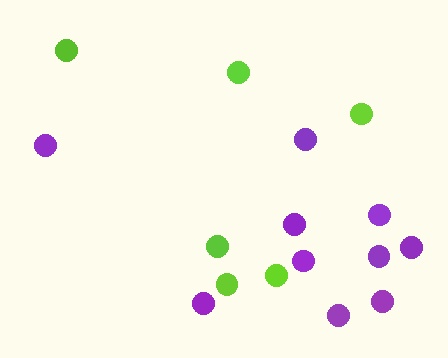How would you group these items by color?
There are 2 groups: one group of purple circles (10) and one group of lime circles (6).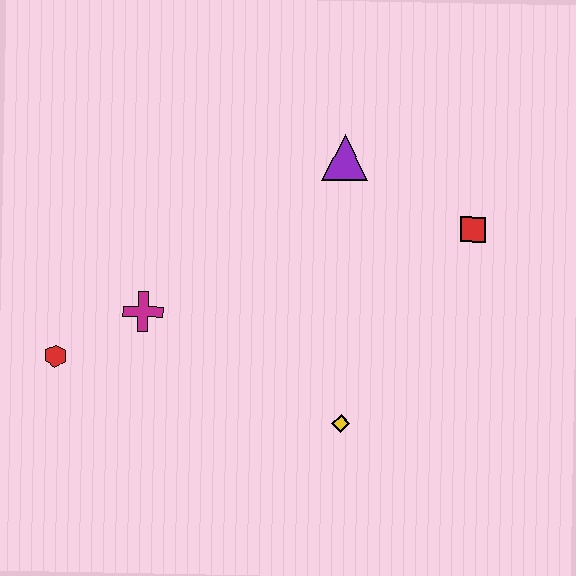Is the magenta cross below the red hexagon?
No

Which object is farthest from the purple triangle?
The red hexagon is farthest from the purple triangle.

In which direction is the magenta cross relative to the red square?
The magenta cross is to the left of the red square.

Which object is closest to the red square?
The purple triangle is closest to the red square.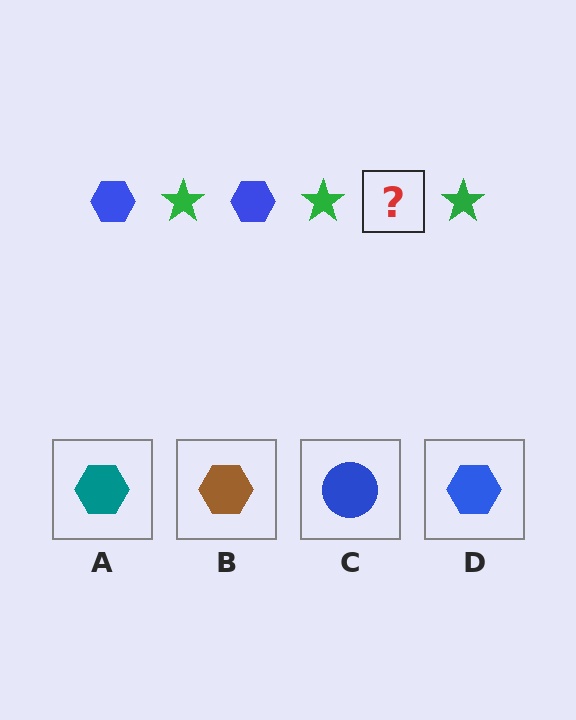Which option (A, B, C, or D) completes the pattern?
D.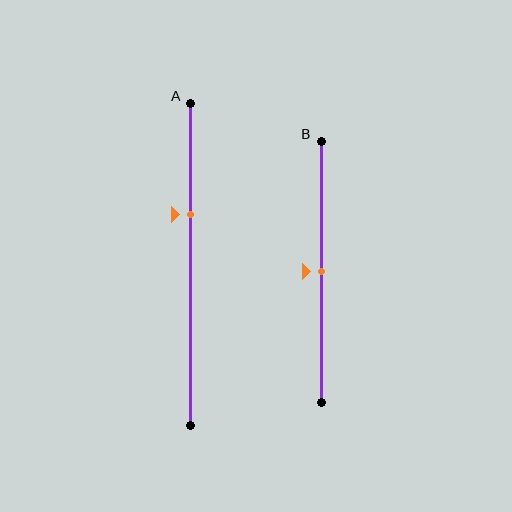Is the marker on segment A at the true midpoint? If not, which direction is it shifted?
No, the marker on segment A is shifted upward by about 15% of the segment length.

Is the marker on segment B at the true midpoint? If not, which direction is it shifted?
Yes, the marker on segment B is at the true midpoint.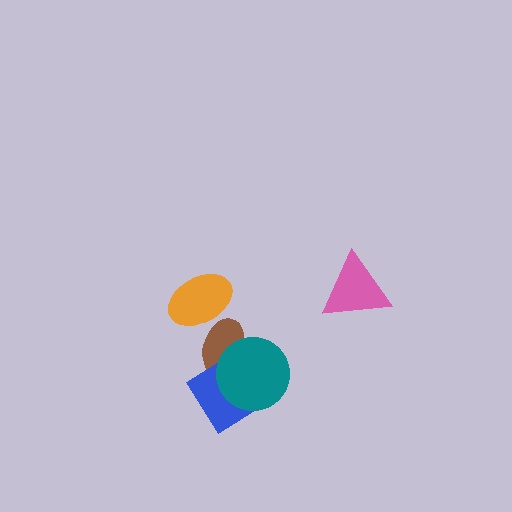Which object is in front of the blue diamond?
The teal circle is in front of the blue diamond.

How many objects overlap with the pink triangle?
0 objects overlap with the pink triangle.